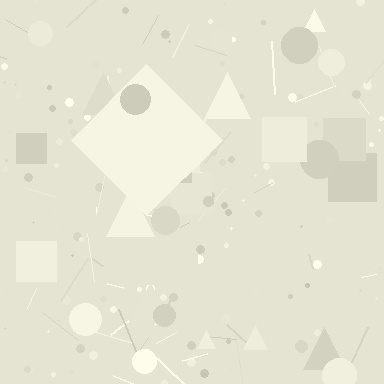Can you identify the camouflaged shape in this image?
The camouflaged shape is a diamond.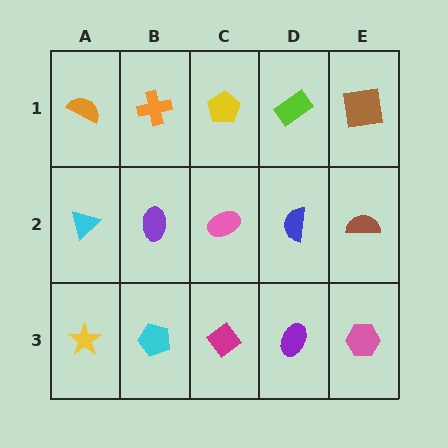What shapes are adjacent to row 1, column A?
A cyan triangle (row 2, column A), an orange cross (row 1, column B).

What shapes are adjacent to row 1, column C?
A pink ellipse (row 2, column C), an orange cross (row 1, column B), a lime rectangle (row 1, column D).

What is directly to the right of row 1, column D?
A brown square.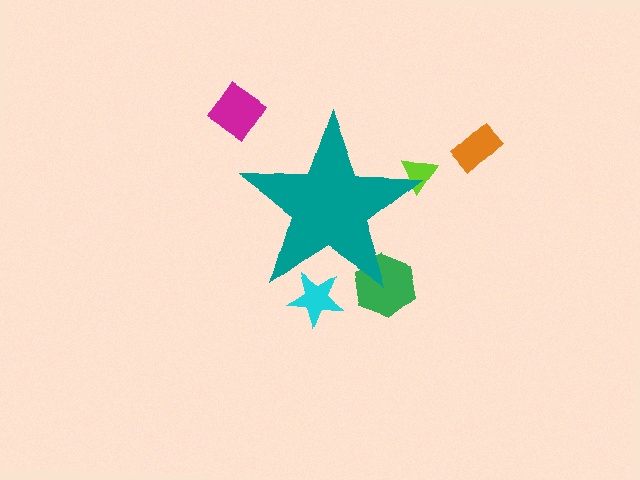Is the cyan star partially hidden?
Yes, the cyan star is partially hidden behind the teal star.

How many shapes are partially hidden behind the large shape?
3 shapes are partially hidden.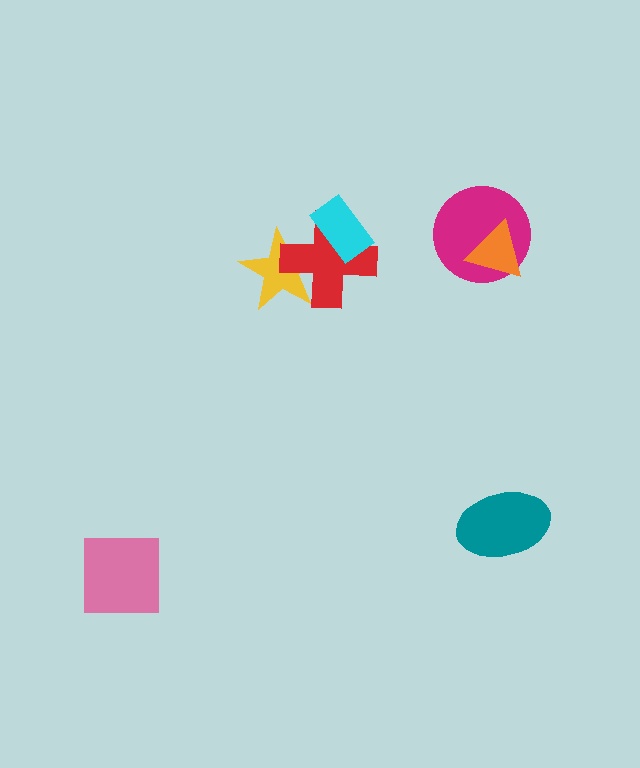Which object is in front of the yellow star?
The red cross is in front of the yellow star.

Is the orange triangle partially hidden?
No, no other shape covers it.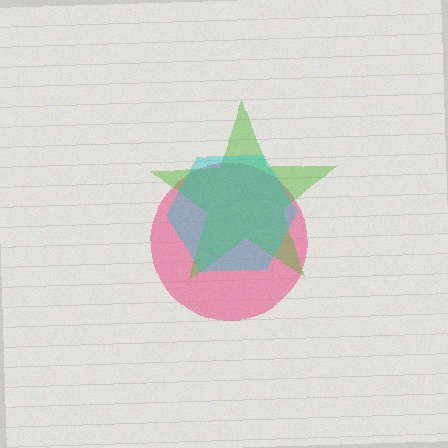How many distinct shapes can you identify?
There are 3 distinct shapes: a pink circle, a lime star, a cyan hexagon.